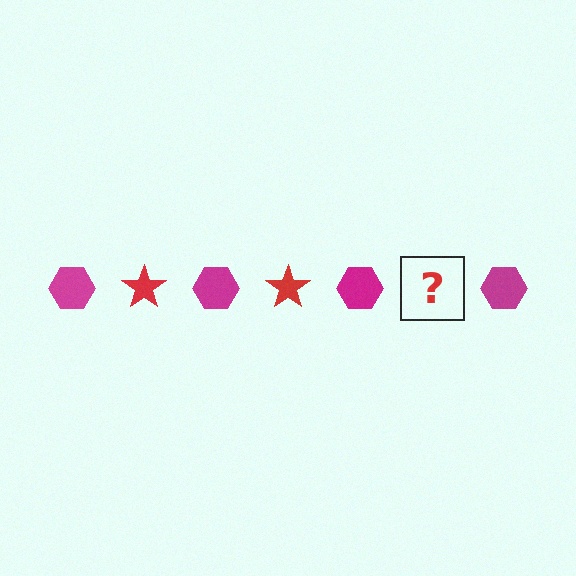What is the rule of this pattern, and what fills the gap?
The rule is that the pattern alternates between magenta hexagon and red star. The gap should be filled with a red star.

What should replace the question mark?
The question mark should be replaced with a red star.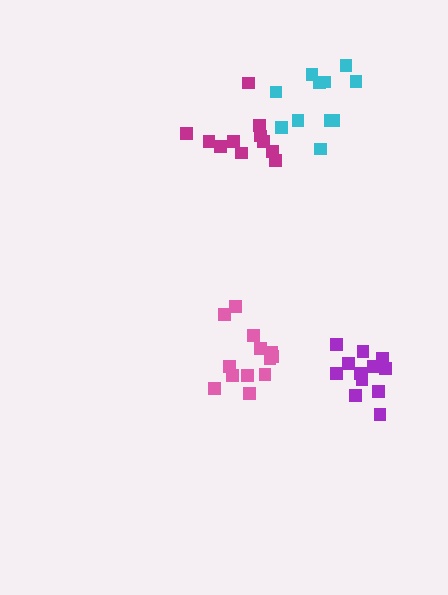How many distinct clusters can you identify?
There are 4 distinct clusters.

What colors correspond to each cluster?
The clusters are colored: pink, purple, magenta, cyan.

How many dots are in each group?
Group 1: 13 dots, Group 2: 12 dots, Group 3: 11 dots, Group 4: 11 dots (47 total).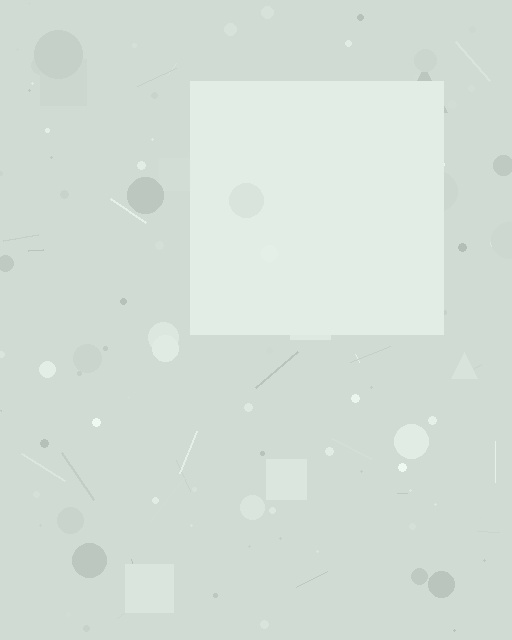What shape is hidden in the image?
A square is hidden in the image.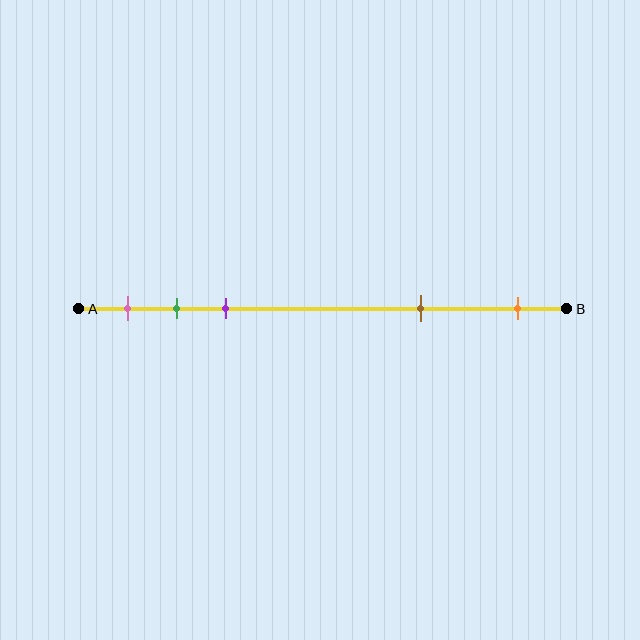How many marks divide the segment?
There are 5 marks dividing the segment.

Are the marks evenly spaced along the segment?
No, the marks are not evenly spaced.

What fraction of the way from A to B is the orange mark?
The orange mark is approximately 90% (0.9) of the way from A to B.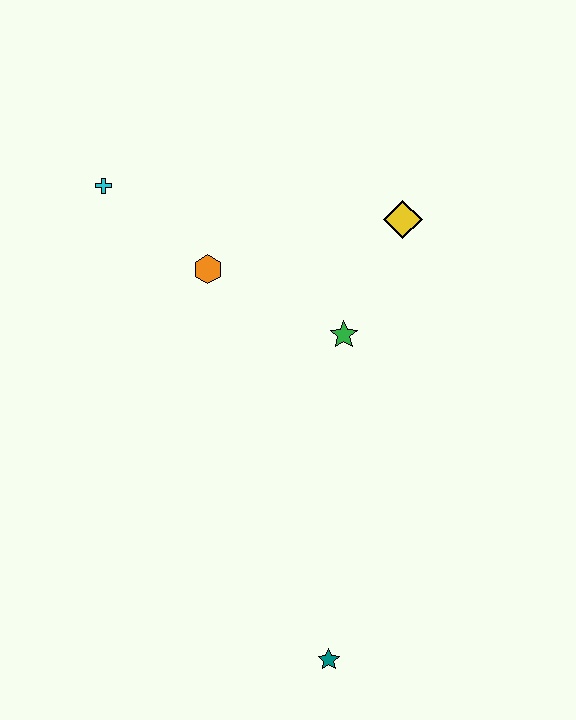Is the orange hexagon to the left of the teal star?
Yes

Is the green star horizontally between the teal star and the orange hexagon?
No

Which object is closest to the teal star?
The green star is closest to the teal star.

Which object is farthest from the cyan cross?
The teal star is farthest from the cyan cross.